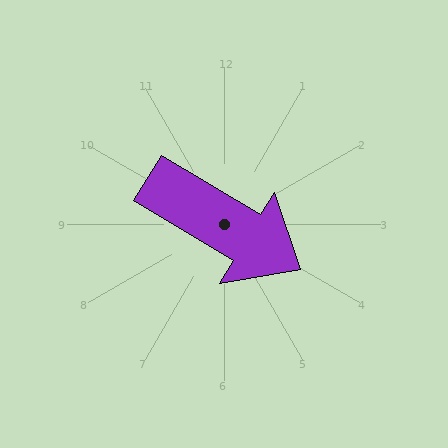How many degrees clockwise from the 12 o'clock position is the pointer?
Approximately 121 degrees.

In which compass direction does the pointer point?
Southeast.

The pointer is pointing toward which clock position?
Roughly 4 o'clock.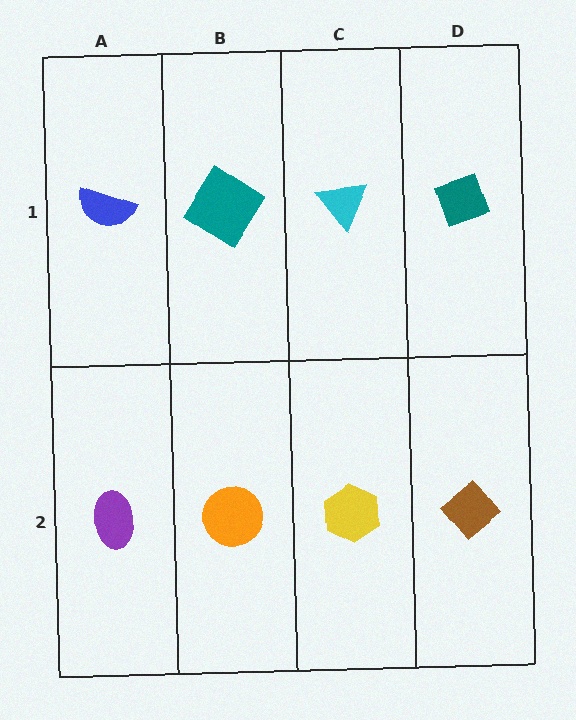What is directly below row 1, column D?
A brown diamond.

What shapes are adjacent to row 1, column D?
A brown diamond (row 2, column D), a cyan triangle (row 1, column C).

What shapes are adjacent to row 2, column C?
A cyan triangle (row 1, column C), an orange circle (row 2, column B), a brown diamond (row 2, column D).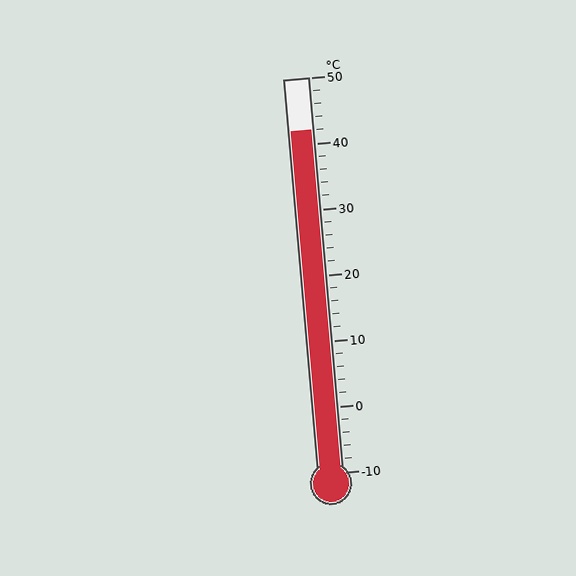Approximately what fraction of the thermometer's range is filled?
The thermometer is filled to approximately 85% of its range.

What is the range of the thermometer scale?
The thermometer scale ranges from -10°C to 50°C.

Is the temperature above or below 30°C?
The temperature is above 30°C.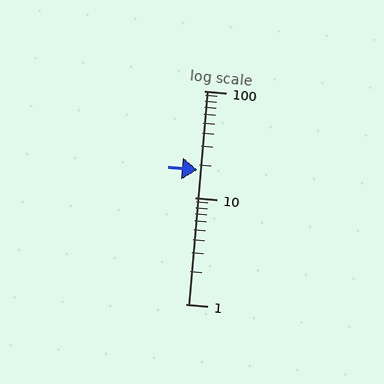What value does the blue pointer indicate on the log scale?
The pointer indicates approximately 18.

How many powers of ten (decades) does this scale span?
The scale spans 2 decades, from 1 to 100.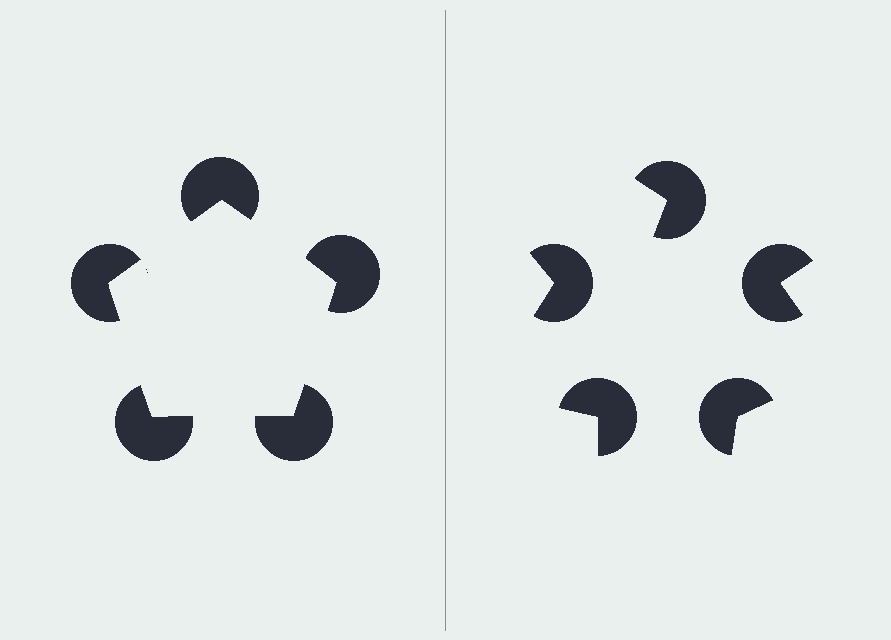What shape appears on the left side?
An illusory pentagon.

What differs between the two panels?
The pac-man discs are positioned identically on both sides; only the wedge orientations differ. On the left they align to a pentagon; on the right they are misaligned.